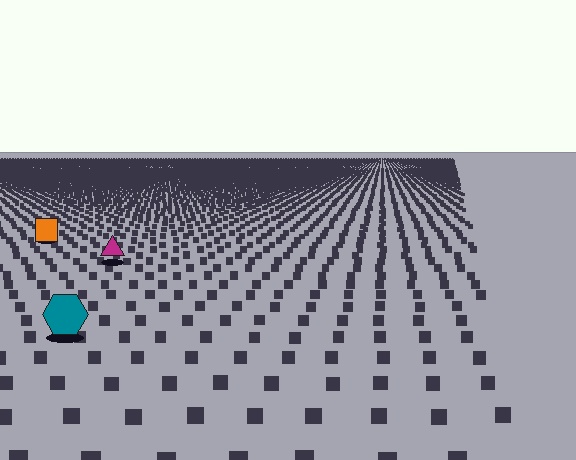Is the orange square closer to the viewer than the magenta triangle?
No. The magenta triangle is closer — you can tell from the texture gradient: the ground texture is coarser near it.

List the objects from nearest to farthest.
From nearest to farthest: the teal hexagon, the magenta triangle, the orange square.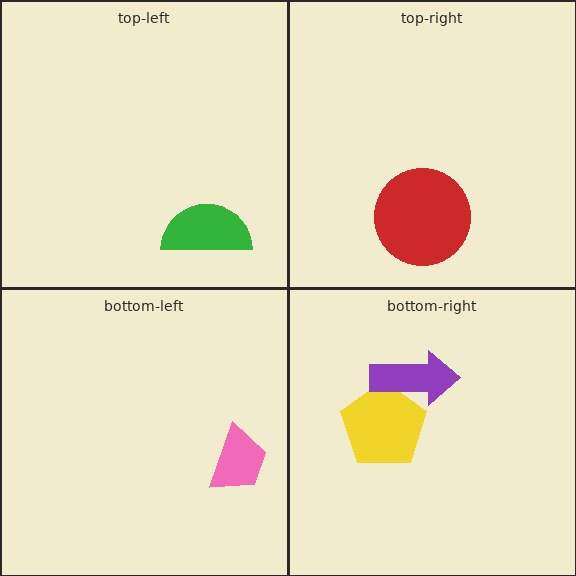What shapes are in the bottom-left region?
The pink trapezoid.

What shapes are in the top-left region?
The green semicircle.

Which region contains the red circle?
The top-right region.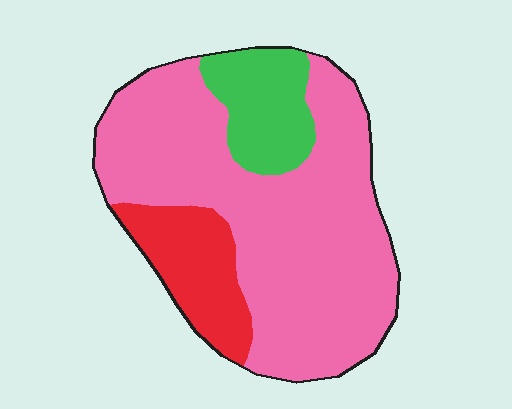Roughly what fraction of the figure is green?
Green covers about 15% of the figure.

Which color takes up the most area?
Pink, at roughly 70%.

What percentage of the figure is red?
Red takes up about one sixth (1/6) of the figure.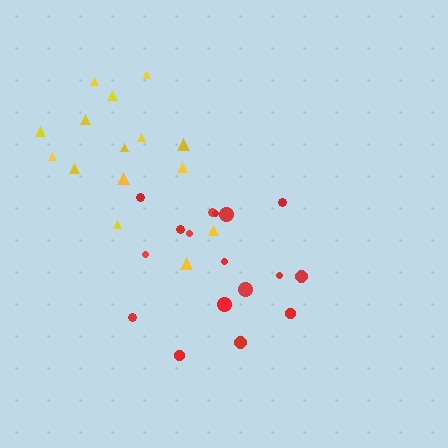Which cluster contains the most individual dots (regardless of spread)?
Red (17).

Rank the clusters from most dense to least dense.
yellow, red.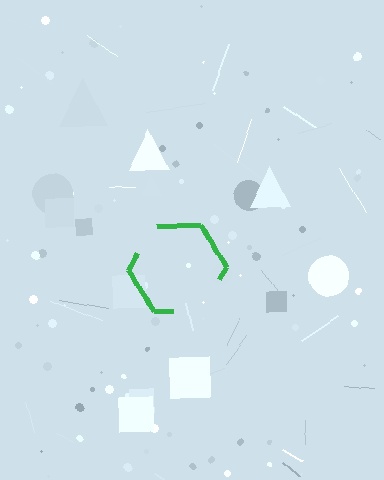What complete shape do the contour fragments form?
The contour fragments form a hexagon.